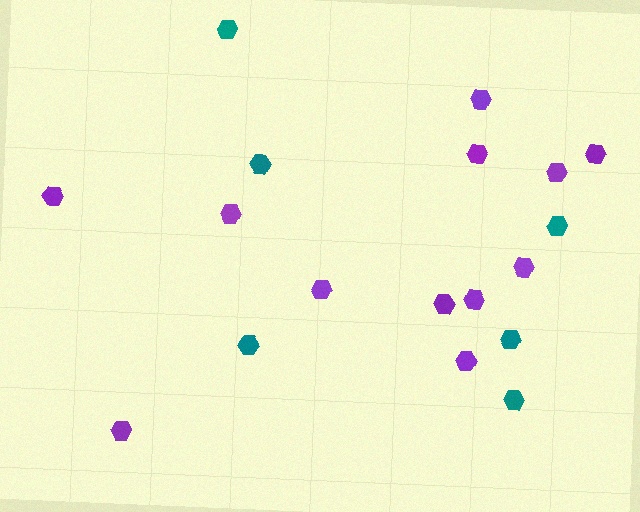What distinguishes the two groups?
There are 2 groups: one group of teal hexagons (6) and one group of purple hexagons (12).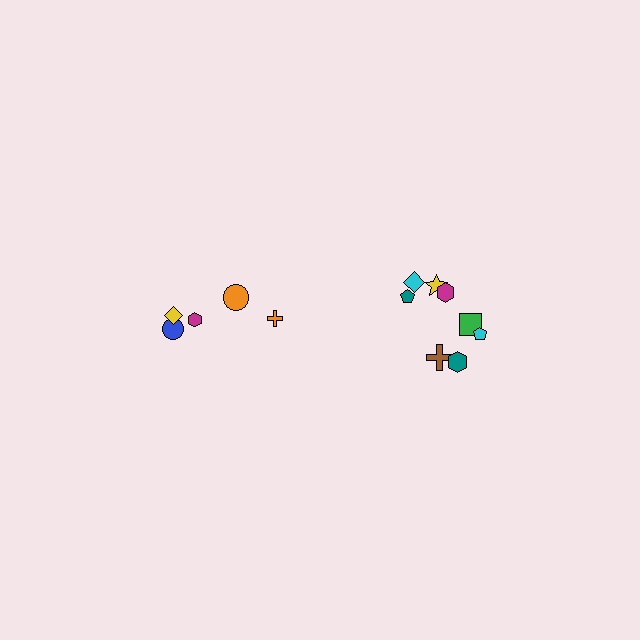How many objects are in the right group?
There are 8 objects.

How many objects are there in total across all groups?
There are 13 objects.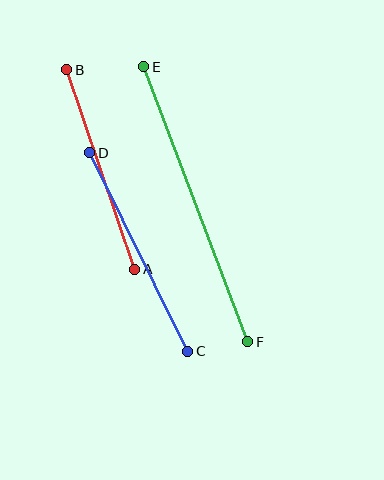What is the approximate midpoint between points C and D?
The midpoint is at approximately (139, 252) pixels.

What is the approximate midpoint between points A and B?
The midpoint is at approximately (101, 169) pixels.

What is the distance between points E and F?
The distance is approximately 294 pixels.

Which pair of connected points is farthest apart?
Points E and F are farthest apart.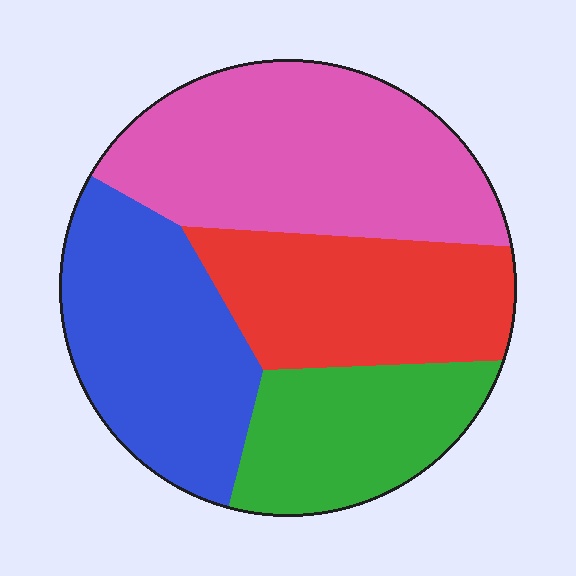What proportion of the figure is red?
Red covers around 25% of the figure.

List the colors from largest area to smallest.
From largest to smallest: pink, blue, red, green.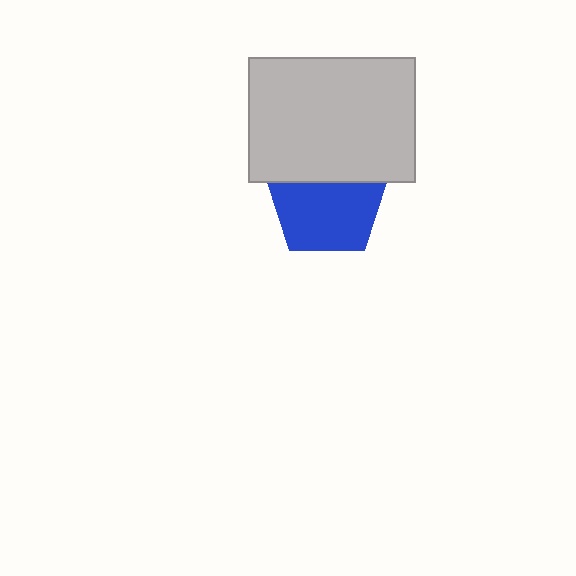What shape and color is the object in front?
The object in front is a light gray rectangle.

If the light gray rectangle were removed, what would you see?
You would see the complete blue pentagon.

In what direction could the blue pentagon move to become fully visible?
The blue pentagon could move down. That would shift it out from behind the light gray rectangle entirely.